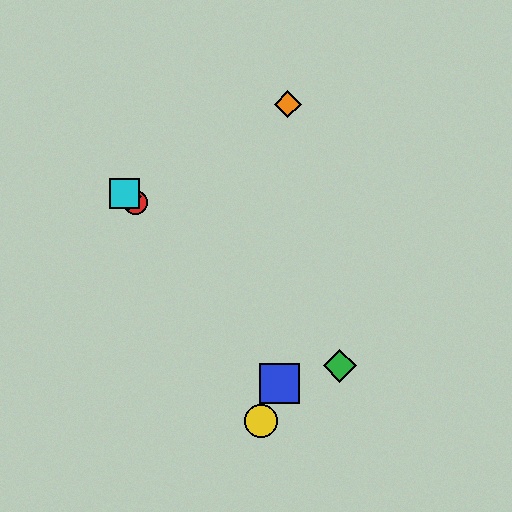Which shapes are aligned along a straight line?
The red circle, the green diamond, the purple diamond, the cyan square are aligned along a straight line.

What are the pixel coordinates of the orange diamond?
The orange diamond is at (288, 104).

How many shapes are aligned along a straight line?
4 shapes (the red circle, the green diamond, the purple diamond, the cyan square) are aligned along a straight line.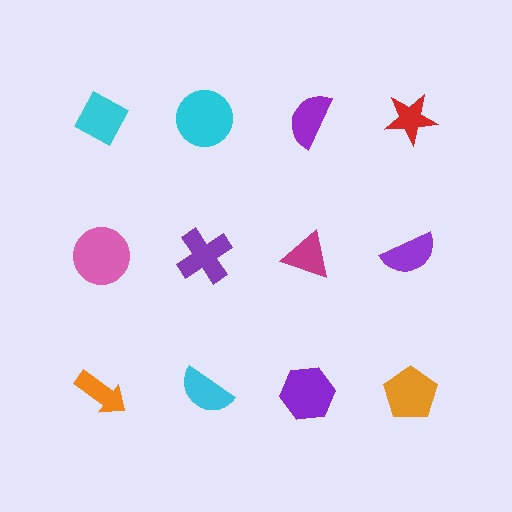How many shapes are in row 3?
4 shapes.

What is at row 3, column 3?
A purple hexagon.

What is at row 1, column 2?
A cyan circle.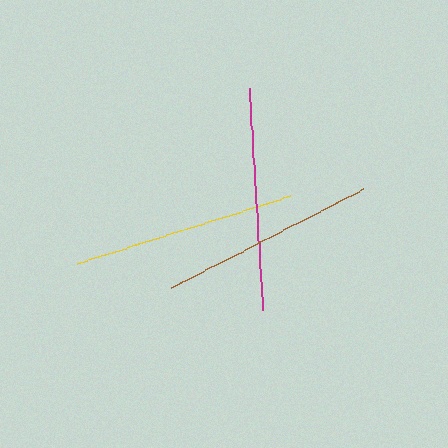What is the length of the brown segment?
The brown segment is approximately 216 pixels long.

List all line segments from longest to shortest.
From longest to shortest: yellow, magenta, brown.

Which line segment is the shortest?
The brown line is the shortest at approximately 216 pixels.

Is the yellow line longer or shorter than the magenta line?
The yellow line is longer than the magenta line.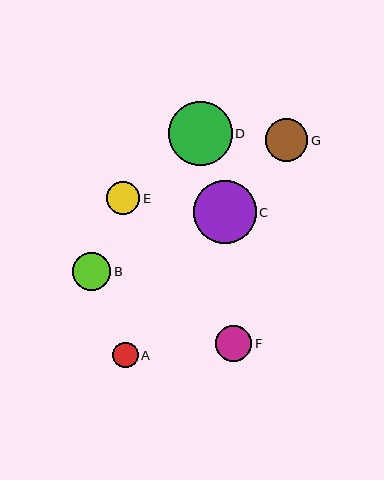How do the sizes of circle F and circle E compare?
Circle F and circle E are approximately the same size.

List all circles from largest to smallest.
From largest to smallest: D, C, G, B, F, E, A.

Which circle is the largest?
Circle D is the largest with a size of approximately 64 pixels.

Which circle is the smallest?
Circle A is the smallest with a size of approximately 25 pixels.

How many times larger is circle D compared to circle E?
Circle D is approximately 1.9 times the size of circle E.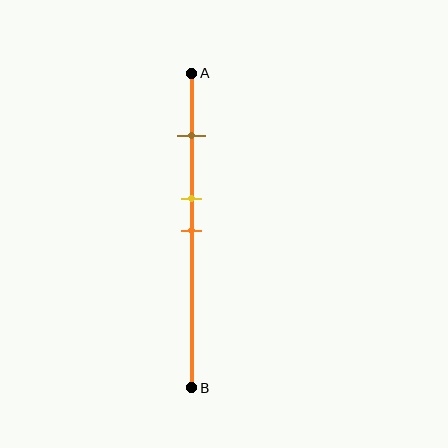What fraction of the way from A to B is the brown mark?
The brown mark is approximately 20% (0.2) of the way from A to B.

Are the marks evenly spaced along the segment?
No, the marks are not evenly spaced.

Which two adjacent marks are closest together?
The yellow and orange marks are the closest adjacent pair.